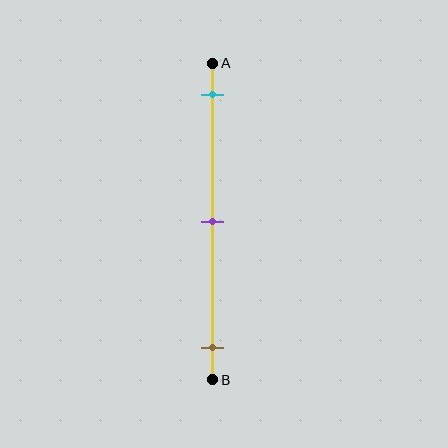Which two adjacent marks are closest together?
The cyan and purple marks are the closest adjacent pair.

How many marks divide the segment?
There are 3 marks dividing the segment.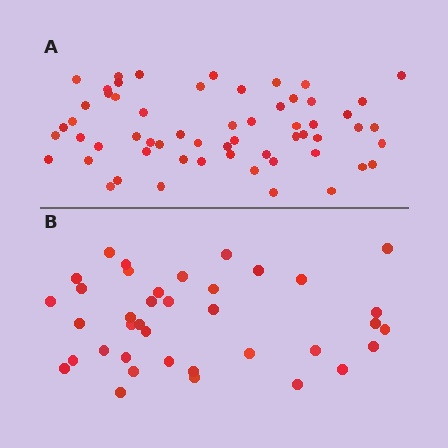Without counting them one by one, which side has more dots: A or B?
Region A (the top region) has more dots.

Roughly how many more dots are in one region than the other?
Region A has approximately 20 more dots than region B.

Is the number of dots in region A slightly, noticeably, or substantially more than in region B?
Region A has substantially more. The ratio is roughly 1.6 to 1.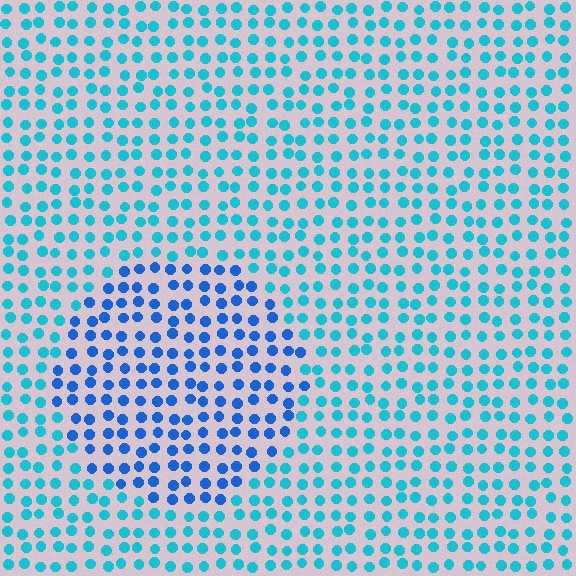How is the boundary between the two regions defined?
The boundary is defined purely by a slight shift in hue (about 31 degrees). Spacing, size, and orientation are identical on both sides.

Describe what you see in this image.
The image is filled with small cyan elements in a uniform arrangement. A circle-shaped region is visible where the elements are tinted to a slightly different hue, forming a subtle color boundary.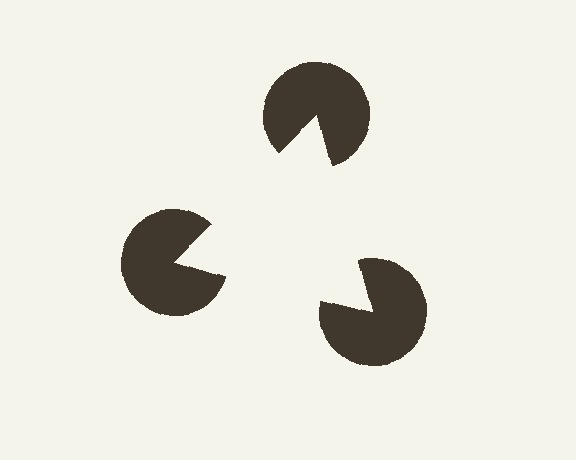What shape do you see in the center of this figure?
An illusory triangle — its edges are inferred from the aligned wedge cuts in the pac-man discs, not physically drawn.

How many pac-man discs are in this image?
There are 3 — one at each vertex of the illusory triangle.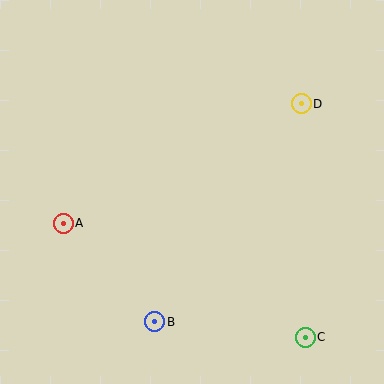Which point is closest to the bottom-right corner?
Point C is closest to the bottom-right corner.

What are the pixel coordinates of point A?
Point A is at (63, 224).